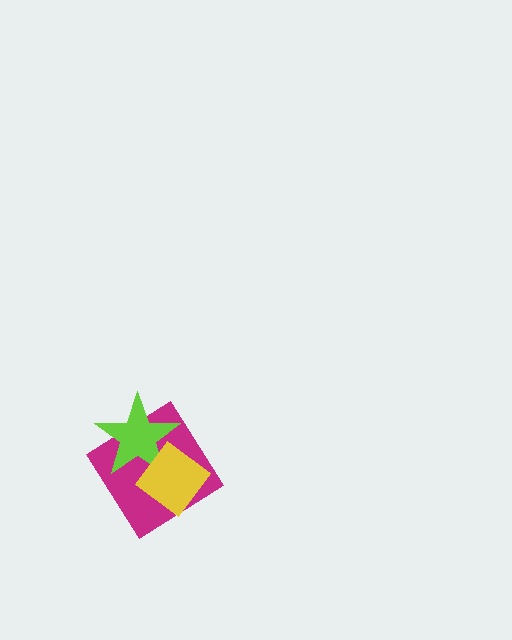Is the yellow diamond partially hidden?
No, no other shape covers it.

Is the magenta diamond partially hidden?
Yes, it is partially covered by another shape.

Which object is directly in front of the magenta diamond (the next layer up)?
The lime star is directly in front of the magenta diamond.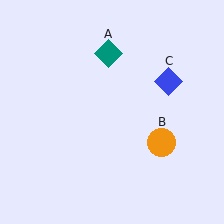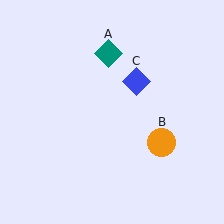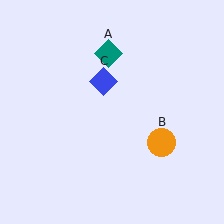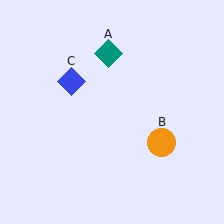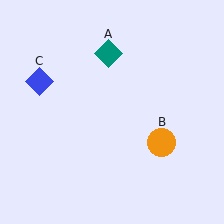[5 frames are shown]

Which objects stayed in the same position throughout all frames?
Teal diamond (object A) and orange circle (object B) remained stationary.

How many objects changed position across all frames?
1 object changed position: blue diamond (object C).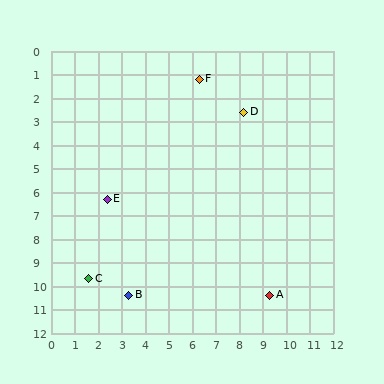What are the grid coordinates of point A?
Point A is at approximately (9.3, 10.4).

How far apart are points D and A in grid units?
Points D and A are about 7.9 grid units apart.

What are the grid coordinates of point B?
Point B is at approximately (3.3, 10.4).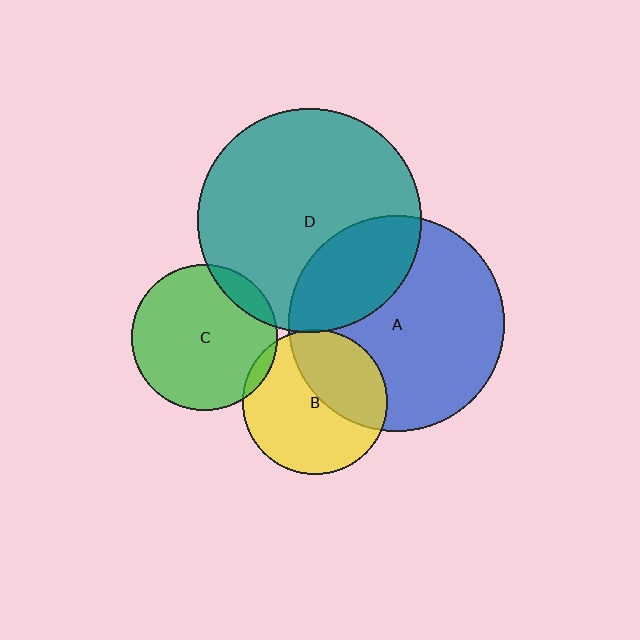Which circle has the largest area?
Circle D (teal).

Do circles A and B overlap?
Yes.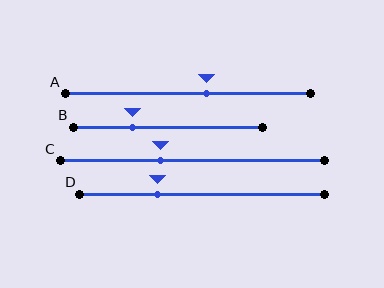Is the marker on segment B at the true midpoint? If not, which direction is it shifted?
No, the marker on segment B is shifted to the left by about 19% of the segment length.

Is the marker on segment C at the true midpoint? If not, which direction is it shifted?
No, the marker on segment C is shifted to the left by about 12% of the segment length.